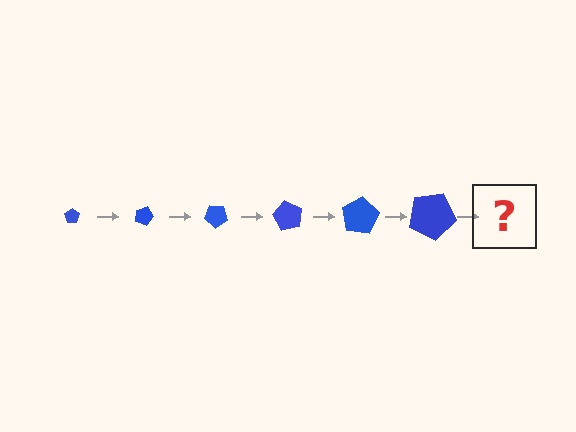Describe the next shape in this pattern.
It should be a pentagon, larger than the previous one and rotated 120 degrees from the start.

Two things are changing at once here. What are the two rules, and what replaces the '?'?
The two rules are that the pentagon grows larger each step and it rotates 20 degrees each step. The '?' should be a pentagon, larger than the previous one and rotated 120 degrees from the start.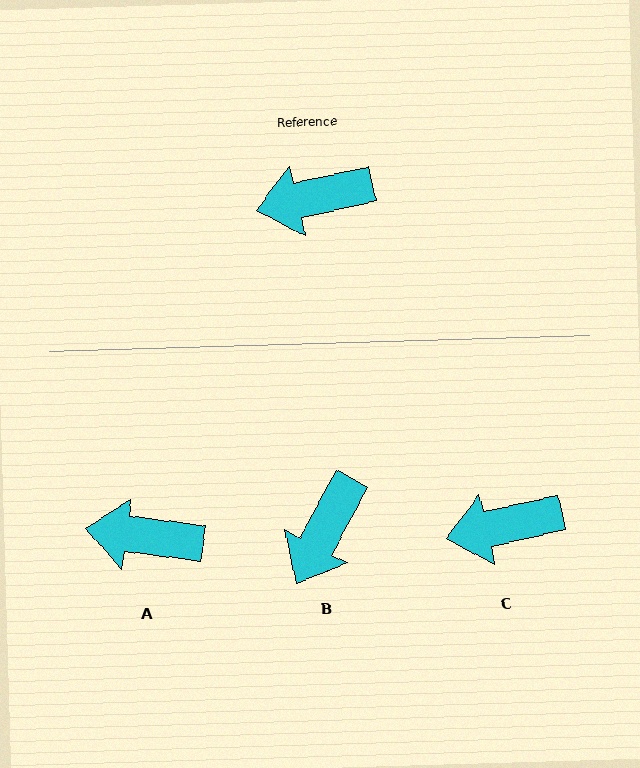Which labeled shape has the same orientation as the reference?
C.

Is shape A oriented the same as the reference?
No, it is off by about 20 degrees.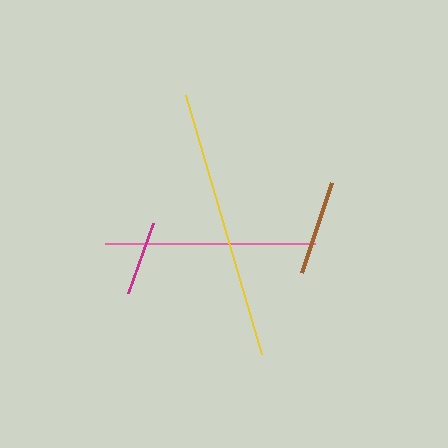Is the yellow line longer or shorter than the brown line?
The yellow line is longer than the brown line.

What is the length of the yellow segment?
The yellow segment is approximately 270 pixels long.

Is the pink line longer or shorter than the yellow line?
The yellow line is longer than the pink line.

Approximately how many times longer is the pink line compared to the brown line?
The pink line is approximately 2.2 times the length of the brown line.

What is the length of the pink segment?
The pink segment is approximately 210 pixels long.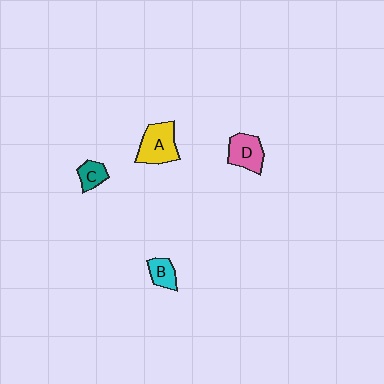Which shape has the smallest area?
Shape C (teal).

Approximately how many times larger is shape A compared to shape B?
Approximately 1.9 times.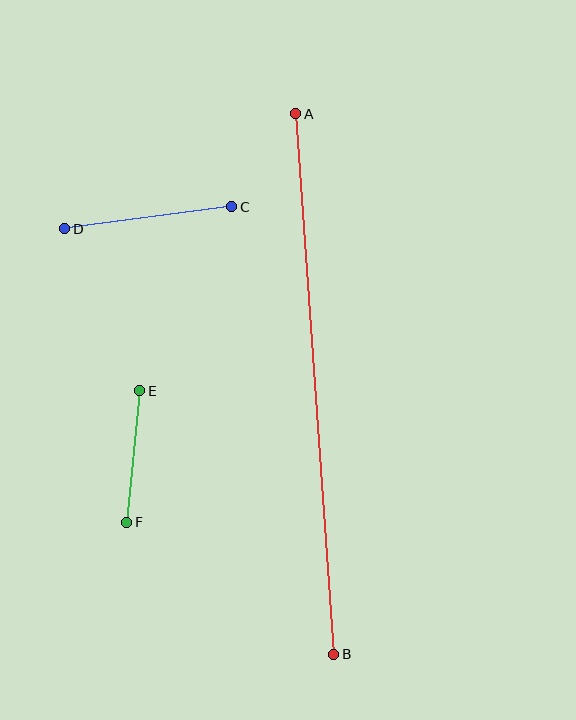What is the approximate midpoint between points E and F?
The midpoint is at approximately (133, 456) pixels.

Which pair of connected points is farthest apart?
Points A and B are farthest apart.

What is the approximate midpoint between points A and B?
The midpoint is at approximately (315, 384) pixels.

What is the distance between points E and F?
The distance is approximately 132 pixels.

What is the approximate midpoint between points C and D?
The midpoint is at approximately (148, 218) pixels.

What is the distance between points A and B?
The distance is approximately 542 pixels.